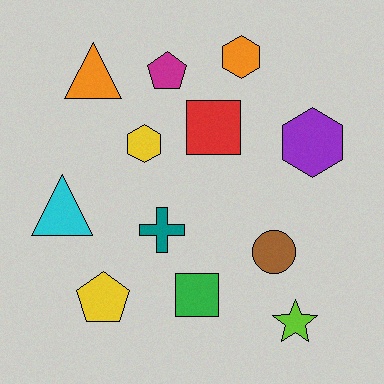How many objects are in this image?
There are 12 objects.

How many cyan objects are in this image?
There is 1 cyan object.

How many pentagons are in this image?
There are 2 pentagons.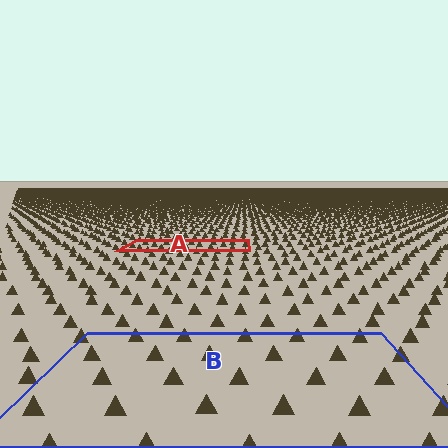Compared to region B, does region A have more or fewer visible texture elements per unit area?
Region A has more texture elements per unit area — they are packed more densely because it is farther away.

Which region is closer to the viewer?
Region B is closer. The texture elements there are larger and more spread out.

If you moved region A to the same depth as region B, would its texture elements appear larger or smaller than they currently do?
They would appear larger. At a closer depth, the same texture elements are projected at a bigger on-screen size.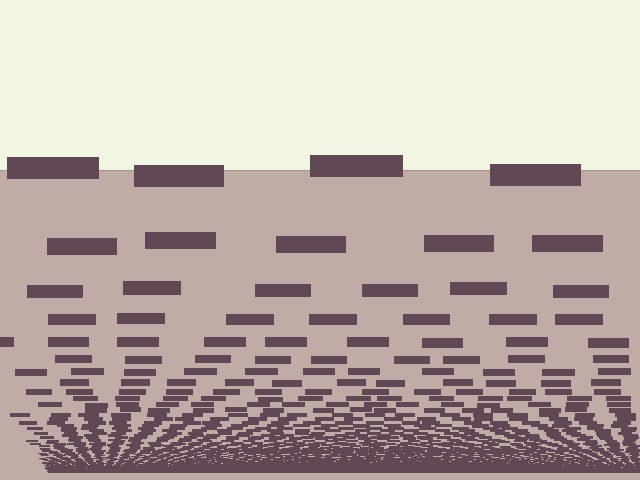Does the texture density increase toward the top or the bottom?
Density increases toward the bottom.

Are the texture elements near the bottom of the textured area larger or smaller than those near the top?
Smaller. The gradient is inverted — elements near the bottom are smaller and denser.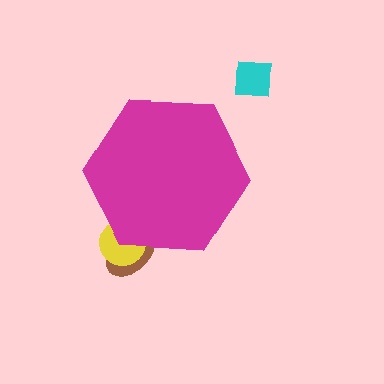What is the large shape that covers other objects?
A magenta hexagon.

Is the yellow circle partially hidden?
Yes, the yellow circle is partially hidden behind the magenta hexagon.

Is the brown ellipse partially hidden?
Yes, the brown ellipse is partially hidden behind the magenta hexagon.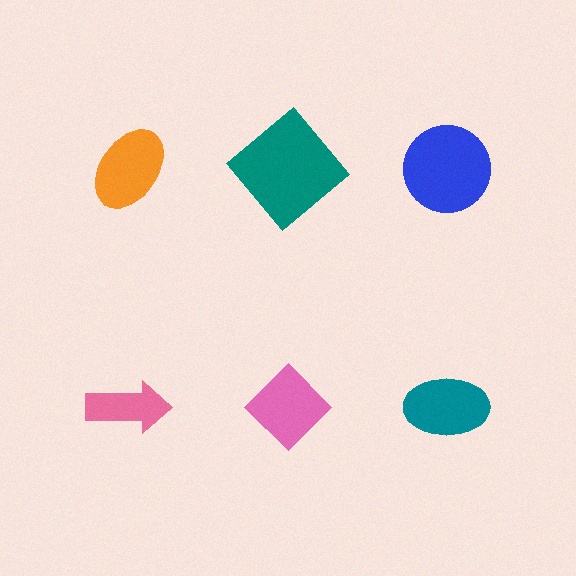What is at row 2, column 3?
A teal ellipse.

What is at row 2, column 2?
A pink diamond.